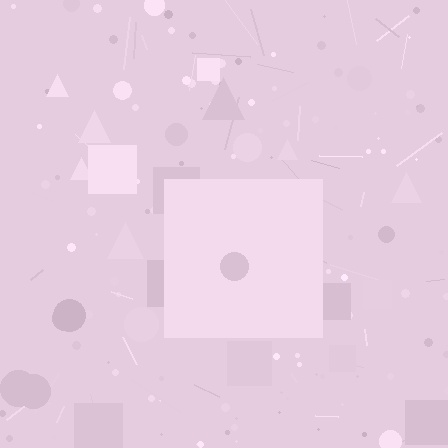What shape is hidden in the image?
A square is hidden in the image.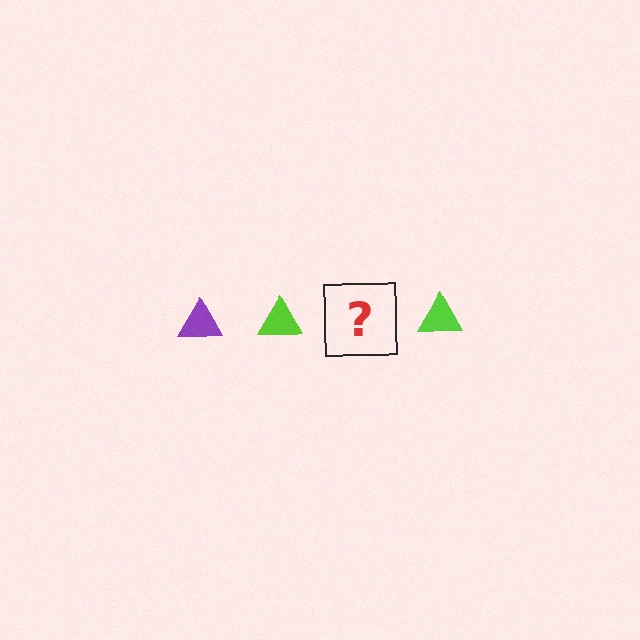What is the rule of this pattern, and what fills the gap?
The rule is that the pattern cycles through purple, lime triangles. The gap should be filled with a purple triangle.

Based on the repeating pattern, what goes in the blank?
The blank should be a purple triangle.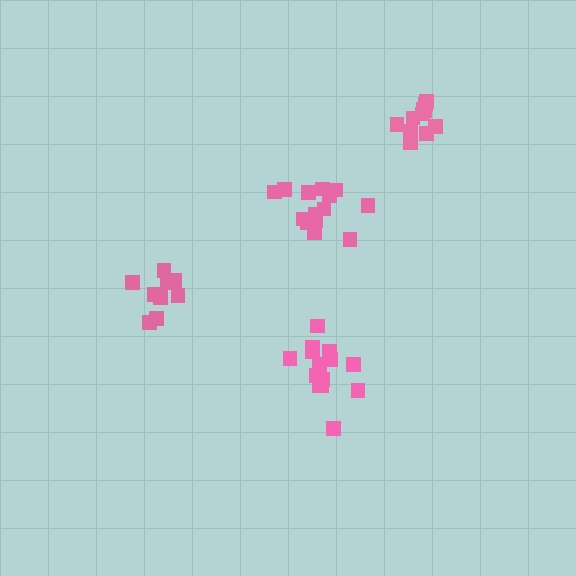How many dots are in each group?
Group 1: 15 dots, Group 2: 11 dots, Group 3: 9 dots, Group 4: 14 dots (49 total).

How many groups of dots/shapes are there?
There are 4 groups.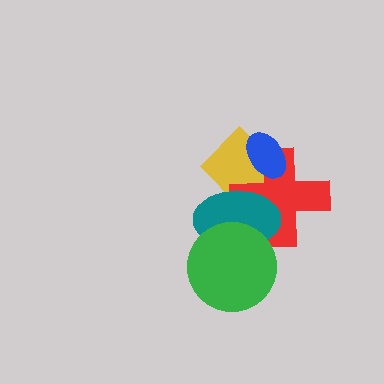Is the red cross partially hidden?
Yes, it is partially covered by another shape.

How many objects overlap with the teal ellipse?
3 objects overlap with the teal ellipse.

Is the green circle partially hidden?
No, no other shape covers it.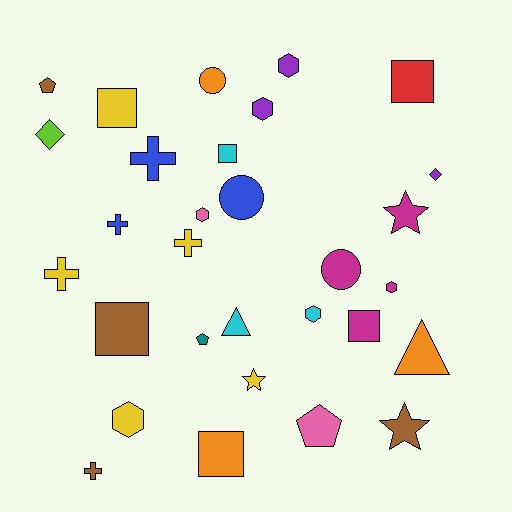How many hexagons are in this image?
There are 6 hexagons.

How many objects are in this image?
There are 30 objects.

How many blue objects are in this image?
There are 3 blue objects.